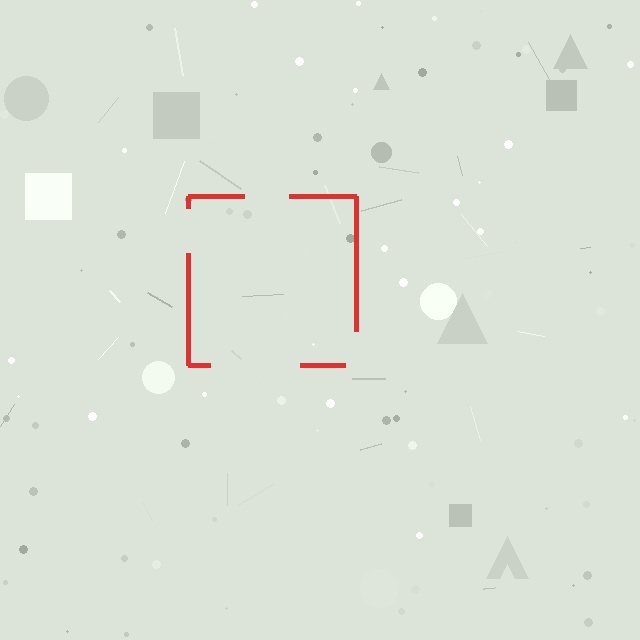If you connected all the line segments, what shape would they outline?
They would outline a square.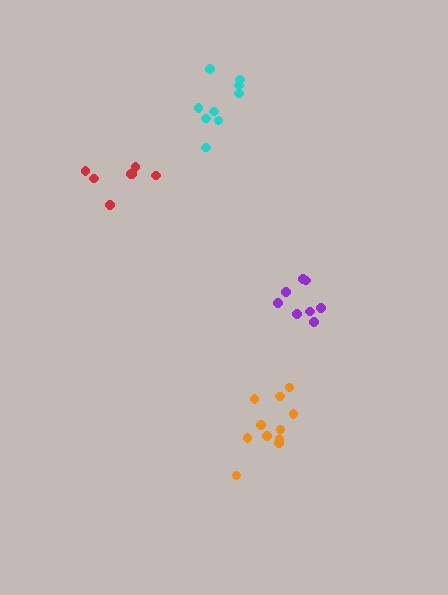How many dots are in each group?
Group 1: 7 dots, Group 2: 8 dots, Group 3: 9 dots, Group 4: 11 dots (35 total).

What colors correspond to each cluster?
The clusters are colored: red, purple, cyan, orange.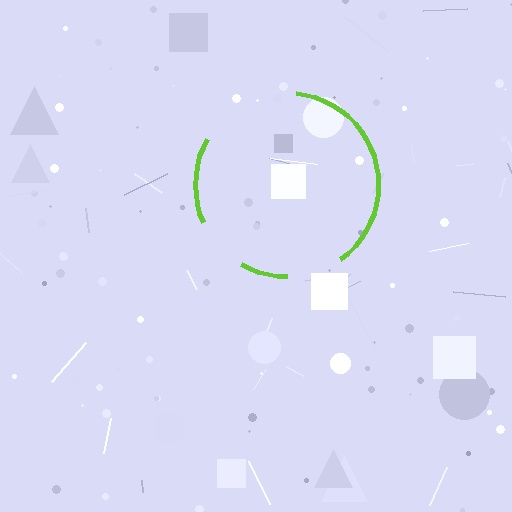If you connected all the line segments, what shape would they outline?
They would outline a circle.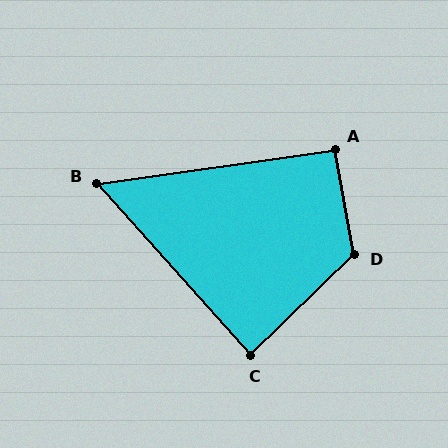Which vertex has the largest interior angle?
D, at approximately 124 degrees.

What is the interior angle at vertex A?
Approximately 92 degrees (approximately right).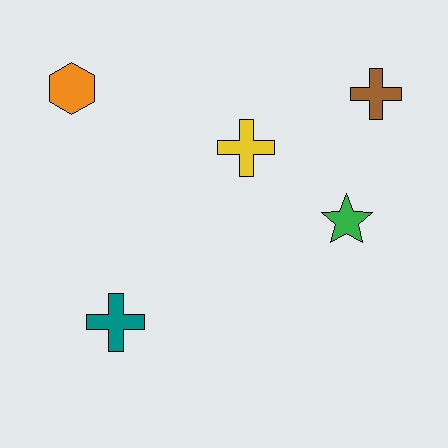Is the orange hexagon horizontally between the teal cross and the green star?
No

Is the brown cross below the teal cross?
No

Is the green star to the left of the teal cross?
No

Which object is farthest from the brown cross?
The teal cross is farthest from the brown cross.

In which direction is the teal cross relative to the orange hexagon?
The teal cross is below the orange hexagon.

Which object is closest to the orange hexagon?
The yellow cross is closest to the orange hexagon.